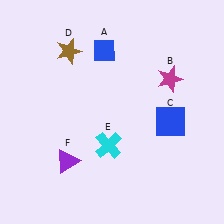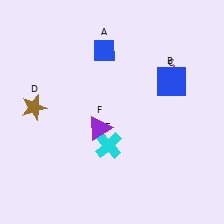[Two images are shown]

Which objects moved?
The objects that moved are: the blue square (C), the brown star (D), the purple triangle (F).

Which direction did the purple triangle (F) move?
The purple triangle (F) moved up.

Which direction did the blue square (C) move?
The blue square (C) moved up.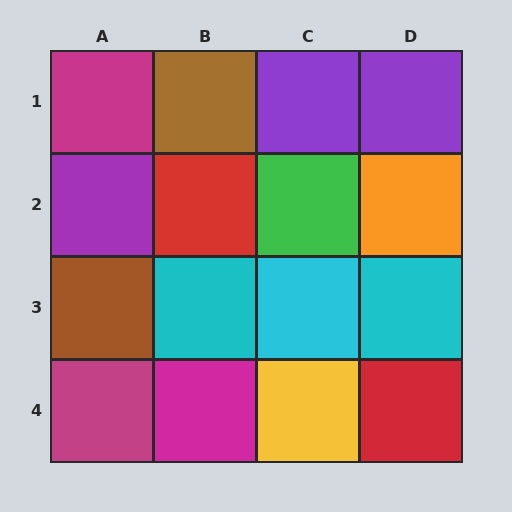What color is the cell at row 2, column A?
Purple.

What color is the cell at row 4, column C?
Yellow.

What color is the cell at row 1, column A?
Magenta.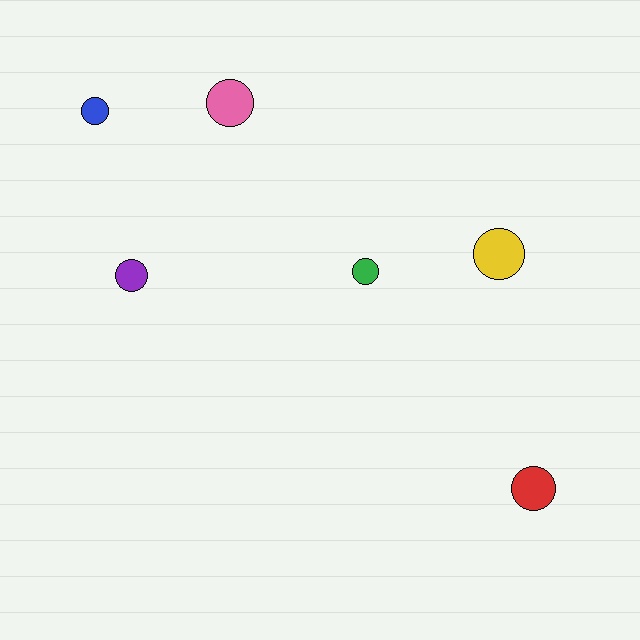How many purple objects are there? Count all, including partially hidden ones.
There is 1 purple object.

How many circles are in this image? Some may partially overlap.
There are 6 circles.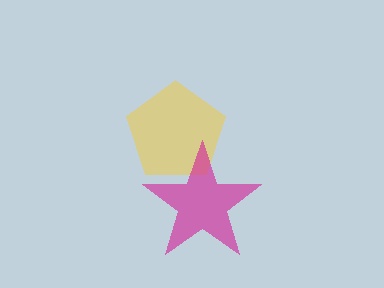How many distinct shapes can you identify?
There are 2 distinct shapes: a yellow pentagon, a magenta star.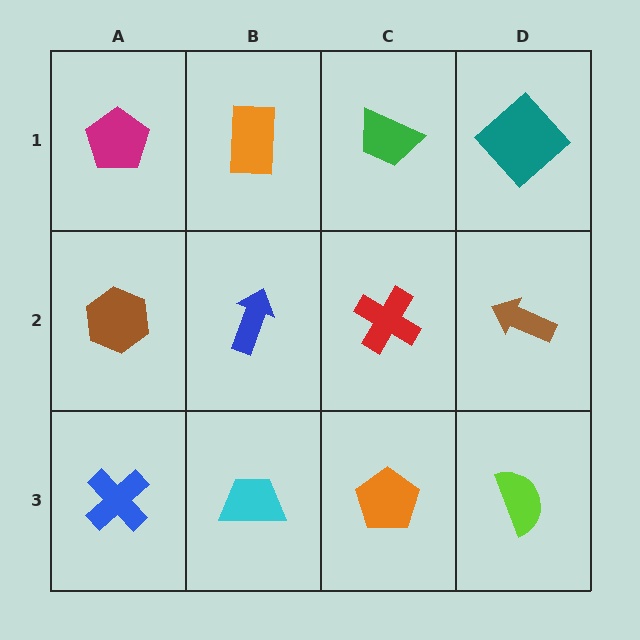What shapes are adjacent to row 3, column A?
A brown hexagon (row 2, column A), a cyan trapezoid (row 3, column B).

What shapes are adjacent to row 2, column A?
A magenta pentagon (row 1, column A), a blue cross (row 3, column A), a blue arrow (row 2, column B).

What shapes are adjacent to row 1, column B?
A blue arrow (row 2, column B), a magenta pentagon (row 1, column A), a green trapezoid (row 1, column C).